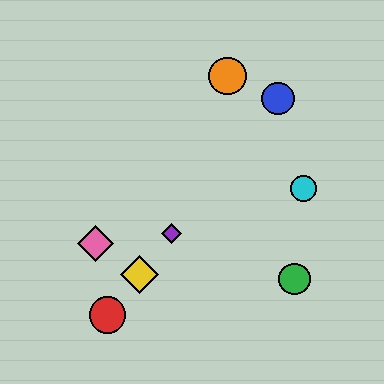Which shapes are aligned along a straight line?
The red circle, the blue circle, the yellow diamond, the purple diamond are aligned along a straight line.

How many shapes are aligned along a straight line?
4 shapes (the red circle, the blue circle, the yellow diamond, the purple diamond) are aligned along a straight line.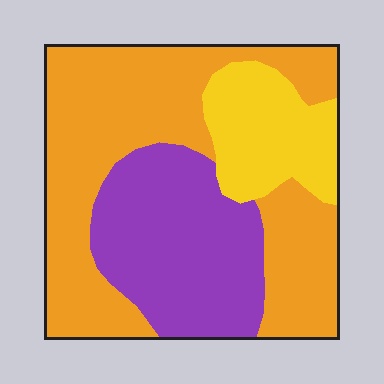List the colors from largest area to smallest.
From largest to smallest: orange, purple, yellow.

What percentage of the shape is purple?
Purple takes up about one third (1/3) of the shape.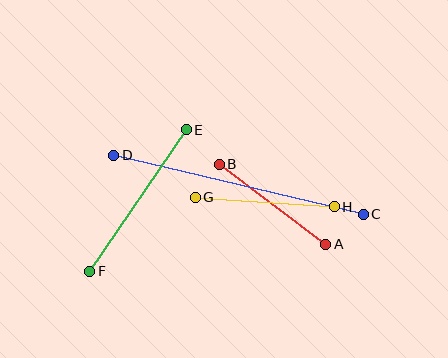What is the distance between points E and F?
The distance is approximately 171 pixels.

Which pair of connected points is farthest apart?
Points C and D are farthest apart.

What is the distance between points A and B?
The distance is approximately 133 pixels.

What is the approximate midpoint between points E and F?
The midpoint is at approximately (138, 201) pixels.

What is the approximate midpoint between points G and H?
The midpoint is at approximately (265, 202) pixels.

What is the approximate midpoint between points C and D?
The midpoint is at approximately (239, 185) pixels.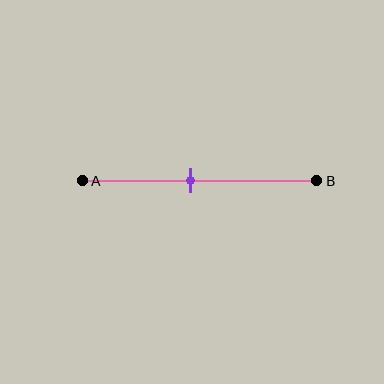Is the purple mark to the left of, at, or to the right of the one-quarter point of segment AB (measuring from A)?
The purple mark is to the right of the one-quarter point of segment AB.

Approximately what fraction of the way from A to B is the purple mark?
The purple mark is approximately 45% of the way from A to B.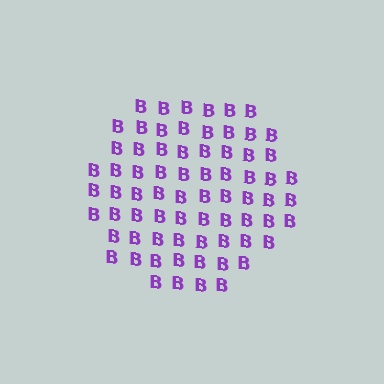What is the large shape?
The large shape is a circle.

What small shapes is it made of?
It is made of small letter B's.